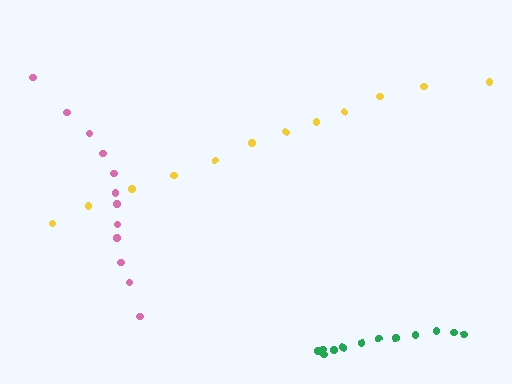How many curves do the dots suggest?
There are 3 distinct paths.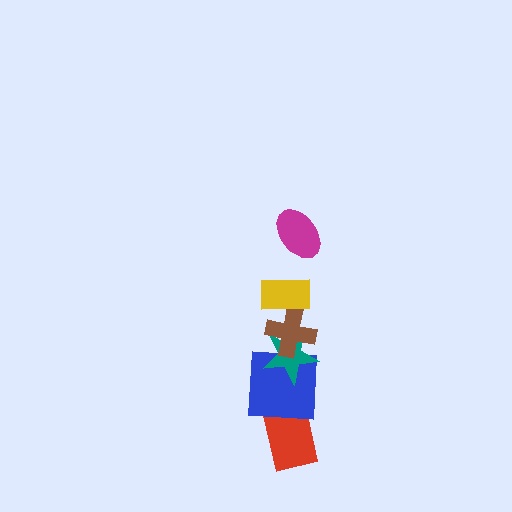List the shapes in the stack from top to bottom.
From top to bottom: the magenta ellipse, the yellow rectangle, the brown cross, the teal star, the blue square, the red rectangle.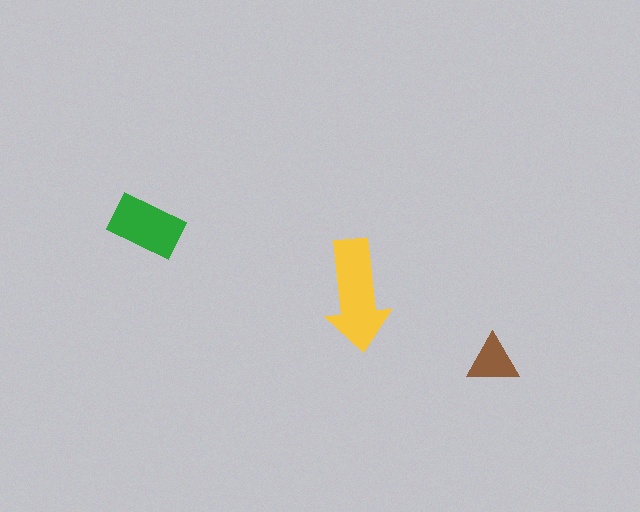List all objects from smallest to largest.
The brown triangle, the green rectangle, the yellow arrow.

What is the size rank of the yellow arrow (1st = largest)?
1st.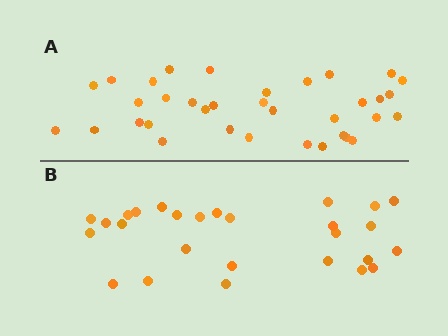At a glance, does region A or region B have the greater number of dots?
Region A (the top region) has more dots.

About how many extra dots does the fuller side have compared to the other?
Region A has roughly 8 or so more dots than region B.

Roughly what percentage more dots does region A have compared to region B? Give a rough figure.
About 30% more.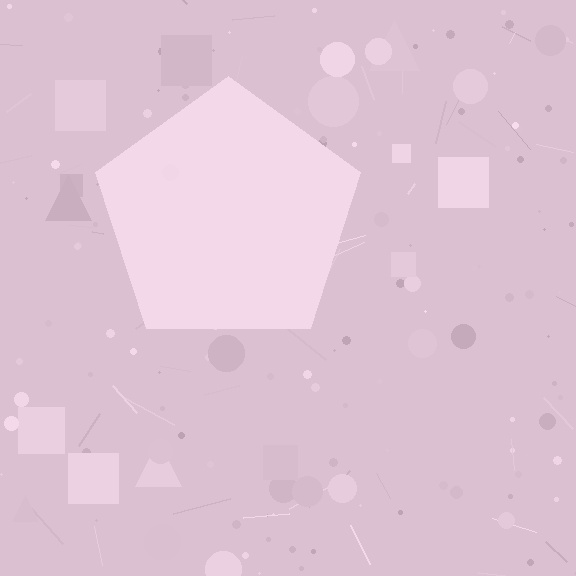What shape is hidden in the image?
A pentagon is hidden in the image.